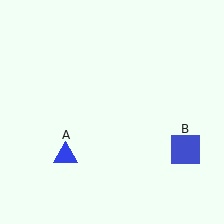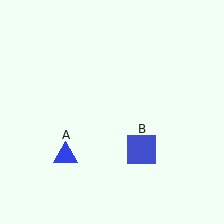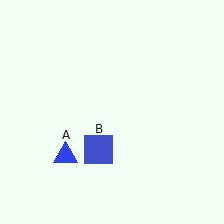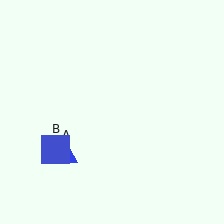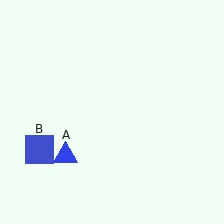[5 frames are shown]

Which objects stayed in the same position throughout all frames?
Blue triangle (object A) remained stationary.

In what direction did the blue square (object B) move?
The blue square (object B) moved left.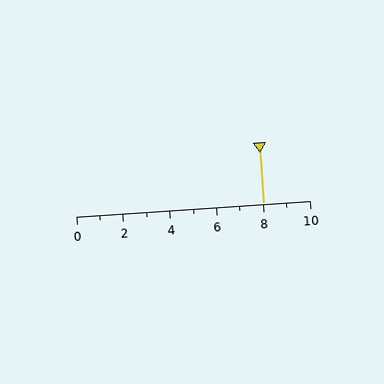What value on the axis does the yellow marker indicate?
The marker indicates approximately 8.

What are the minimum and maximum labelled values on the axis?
The axis runs from 0 to 10.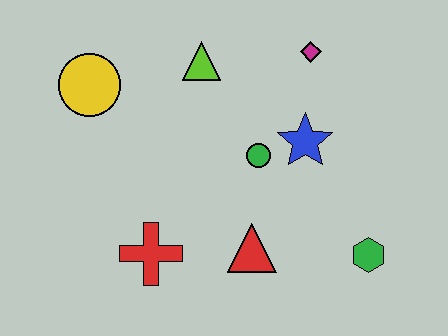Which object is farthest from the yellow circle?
The green hexagon is farthest from the yellow circle.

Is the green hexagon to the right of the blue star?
Yes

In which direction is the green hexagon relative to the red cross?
The green hexagon is to the right of the red cross.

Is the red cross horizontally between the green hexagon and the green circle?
No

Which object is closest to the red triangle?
The green circle is closest to the red triangle.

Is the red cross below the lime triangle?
Yes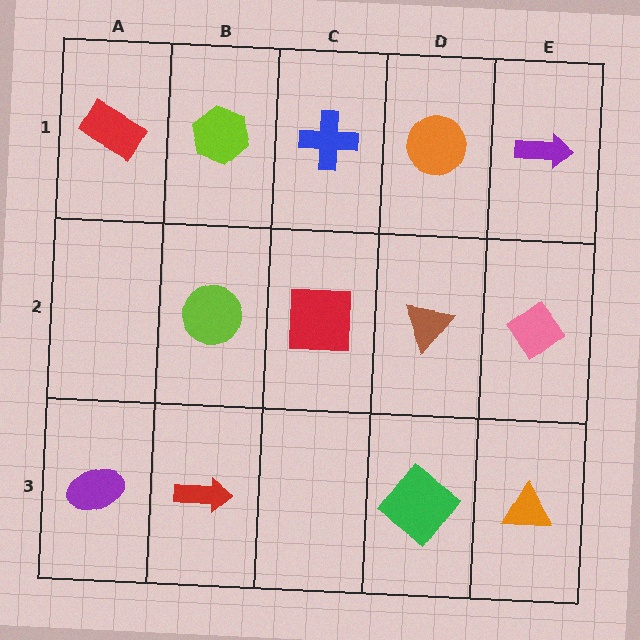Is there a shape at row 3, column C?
No, that cell is empty.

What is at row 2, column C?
A red square.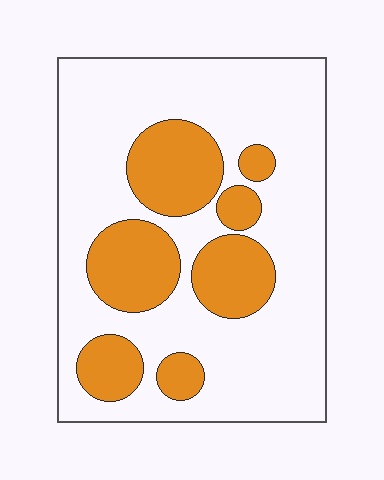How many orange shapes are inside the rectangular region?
7.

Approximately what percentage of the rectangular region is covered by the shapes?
Approximately 30%.